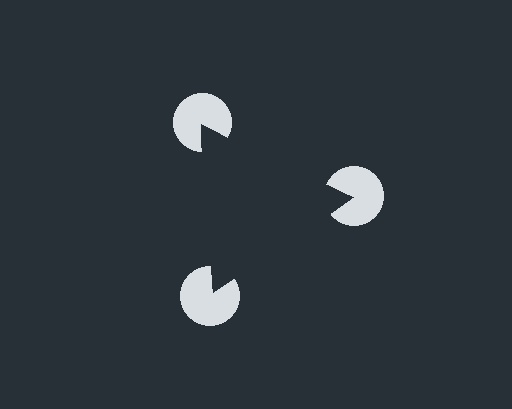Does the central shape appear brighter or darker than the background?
It typically appears slightly darker than the background, even though no actual brightness change is drawn.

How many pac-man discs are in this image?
There are 3 — one at each vertex of the illusory triangle.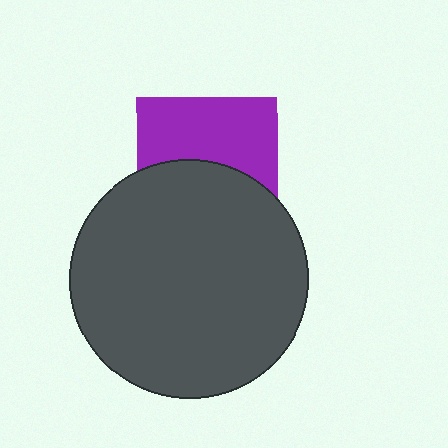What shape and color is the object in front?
The object in front is a dark gray circle.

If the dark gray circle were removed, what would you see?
You would see the complete purple square.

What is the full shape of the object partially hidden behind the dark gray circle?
The partially hidden object is a purple square.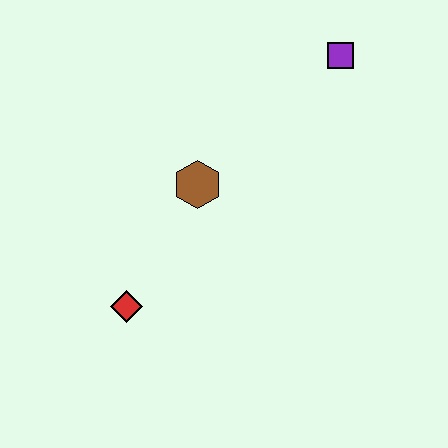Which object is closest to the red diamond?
The brown hexagon is closest to the red diamond.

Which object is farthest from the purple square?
The red diamond is farthest from the purple square.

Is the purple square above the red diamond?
Yes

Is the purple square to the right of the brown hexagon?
Yes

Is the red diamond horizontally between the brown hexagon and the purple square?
No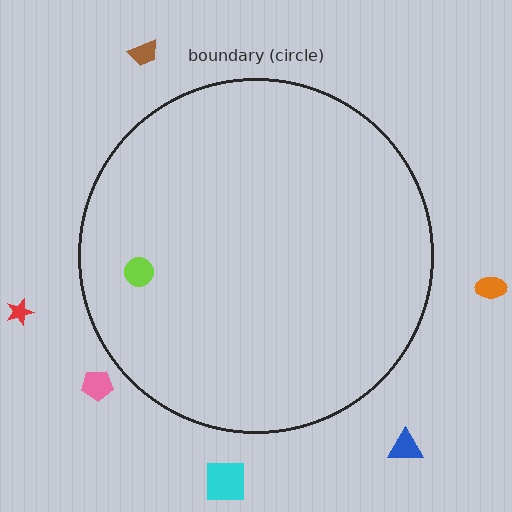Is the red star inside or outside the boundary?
Outside.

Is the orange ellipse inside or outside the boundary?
Outside.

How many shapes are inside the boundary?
1 inside, 6 outside.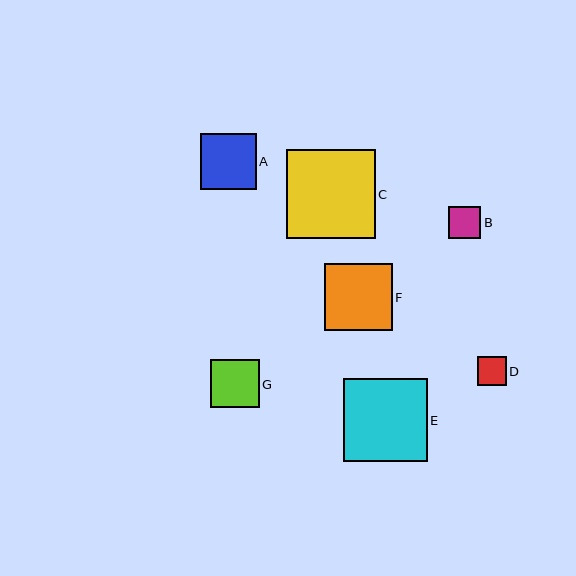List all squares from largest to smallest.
From largest to smallest: C, E, F, A, G, B, D.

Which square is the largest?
Square C is the largest with a size of approximately 89 pixels.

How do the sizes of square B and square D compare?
Square B and square D are approximately the same size.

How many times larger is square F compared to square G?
Square F is approximately 1.4 times the size of square G.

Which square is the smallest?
Square D is the smallest with a size of approximately 29 pixels.